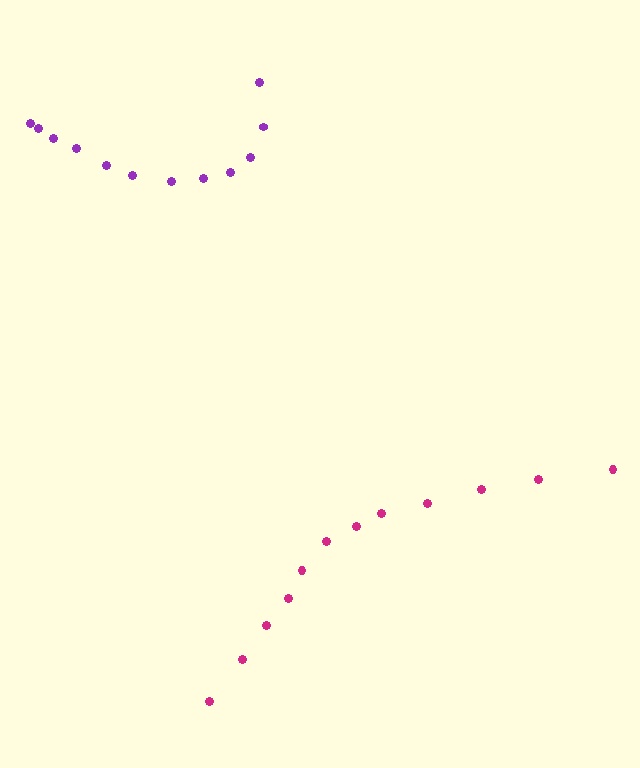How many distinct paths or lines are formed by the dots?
There are 2 distinct paths.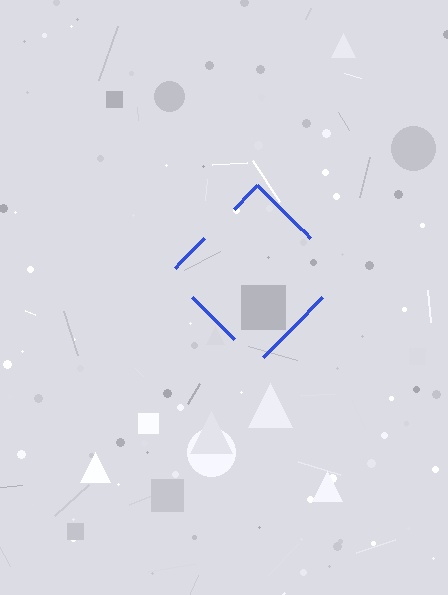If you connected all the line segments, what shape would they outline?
They would outline a diamond.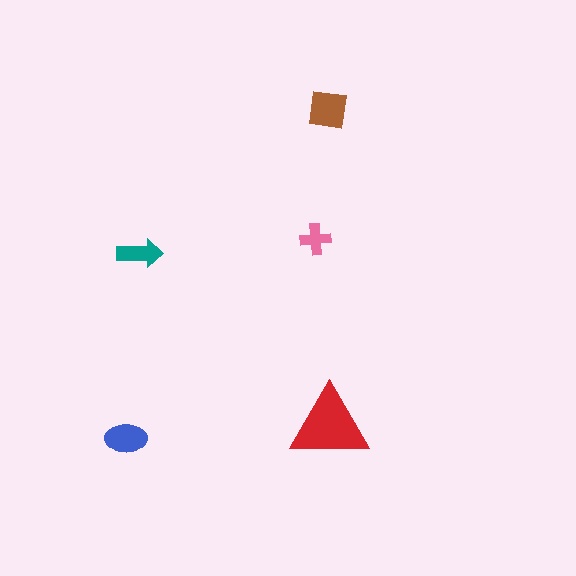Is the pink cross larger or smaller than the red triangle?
Smaller.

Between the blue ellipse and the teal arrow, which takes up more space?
The blue ellipse.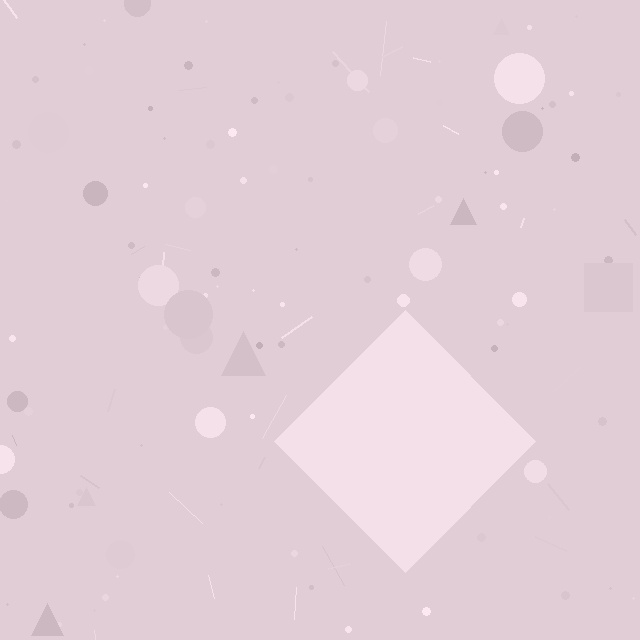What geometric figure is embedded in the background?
A diamond is embedded in the background.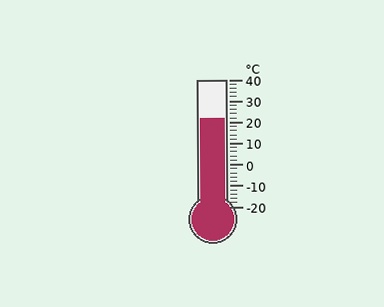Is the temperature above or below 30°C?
The temperature is below 30°C.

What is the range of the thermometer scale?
The thermometer scale ranges from -20°C to 40°C.